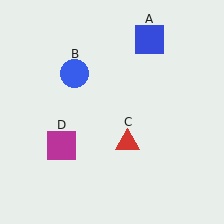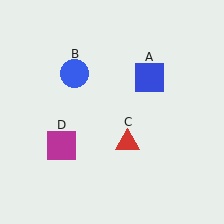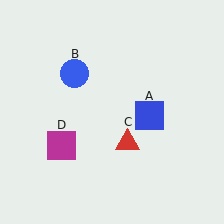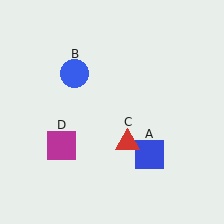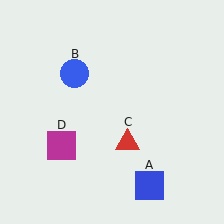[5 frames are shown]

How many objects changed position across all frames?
1 object changed position: blue square (object A).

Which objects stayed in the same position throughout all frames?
Blue circle (object B) and red triangle (object C) and magenta square (object D) remained stationary.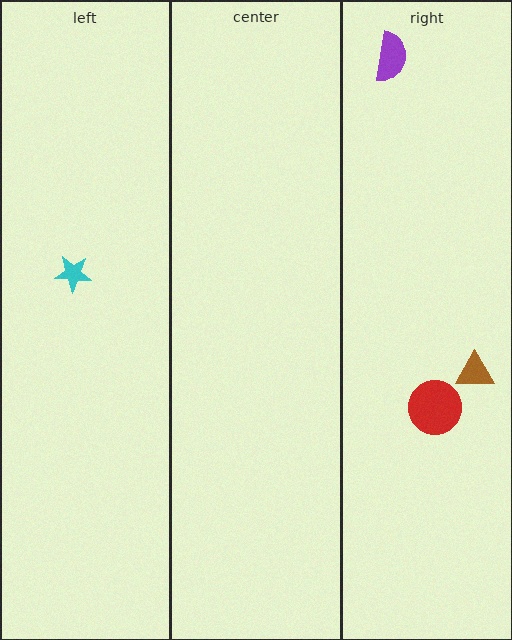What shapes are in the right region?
The purple semicircle, the red circle, the brown triangle.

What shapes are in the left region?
The cyan star.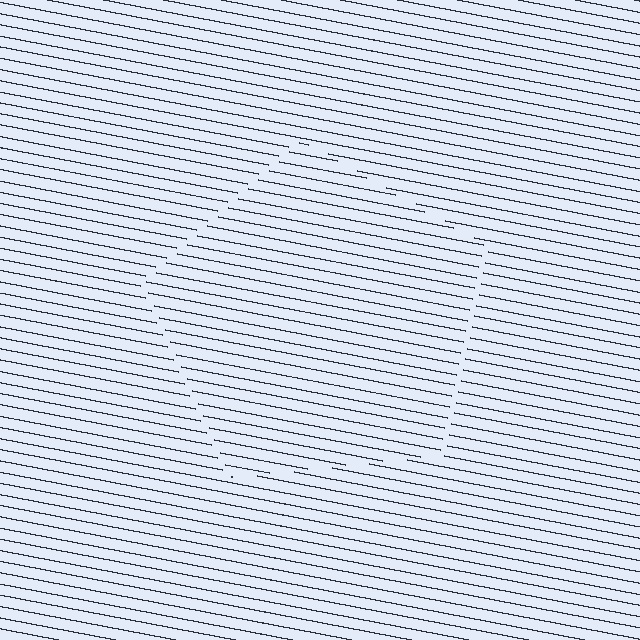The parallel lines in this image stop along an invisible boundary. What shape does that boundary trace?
An illusory pentagon. The interior of the shape contains the same grating, shifted by half a period — the contour is defined by the phase discontinuity where line-ends from the inner and outer gratings abut.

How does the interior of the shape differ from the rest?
The interior of the shape contains the same grating, shifted by half a period — the contour is defined by the phase discontinuity where line-ends from the inner and outer gratings abut.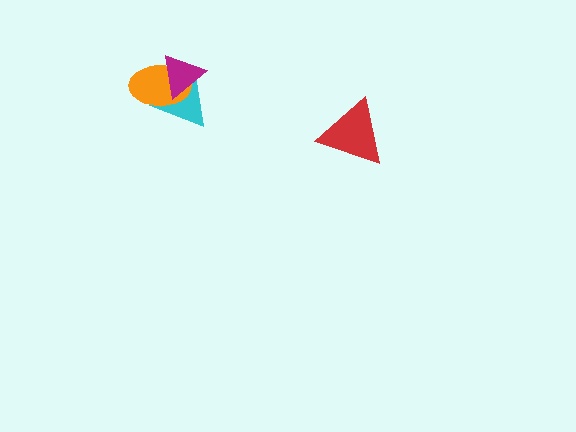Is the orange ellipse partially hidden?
Yes, it is partially covered by another shape.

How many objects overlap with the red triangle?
0 objects overlap with the red triangle.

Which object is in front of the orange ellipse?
The magenta triangle is in front of the orange ellipse.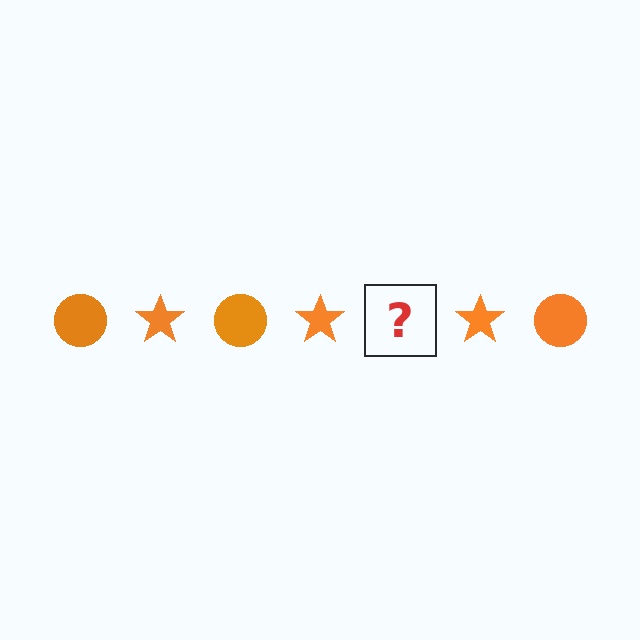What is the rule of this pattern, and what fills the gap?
The rule is that the pattern cycles through circle, star shapes in orange. The gap should be filled with an orange circle.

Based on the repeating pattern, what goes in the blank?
The blank should be an orange circle.